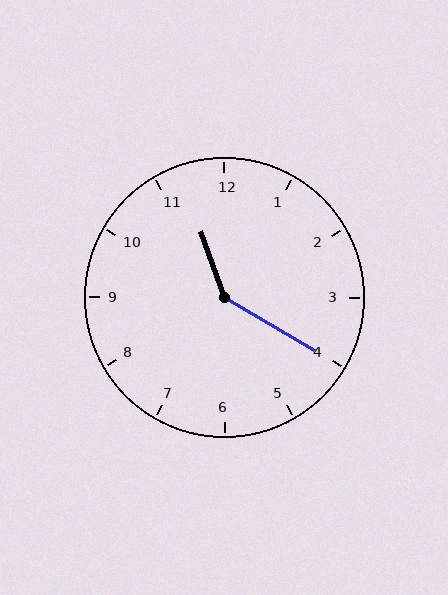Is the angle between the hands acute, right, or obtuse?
It is obtuse.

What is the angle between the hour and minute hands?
Approximately 140 degrees.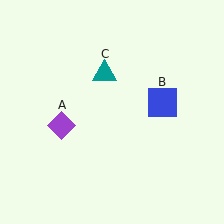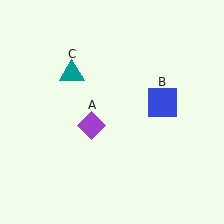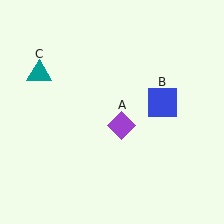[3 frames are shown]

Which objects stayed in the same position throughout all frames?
Blue square (object B) remained stationary.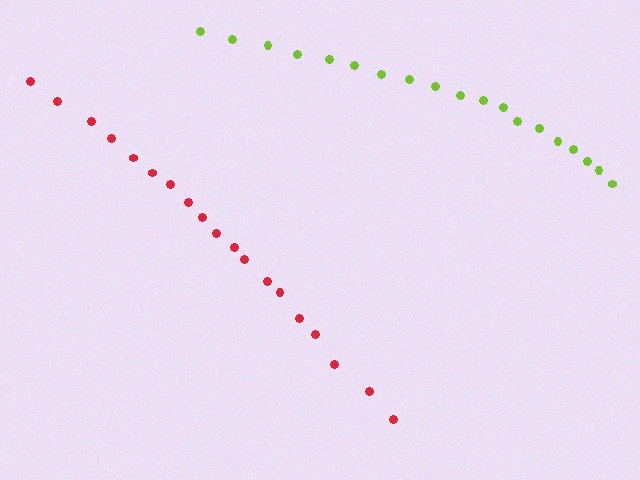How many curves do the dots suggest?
There are 2 distinct paths.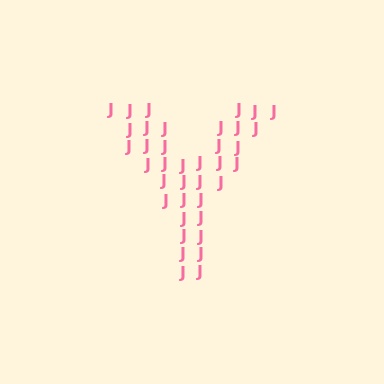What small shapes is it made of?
It is made of small letter J's.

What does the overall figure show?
The overall figure shows the letter Y.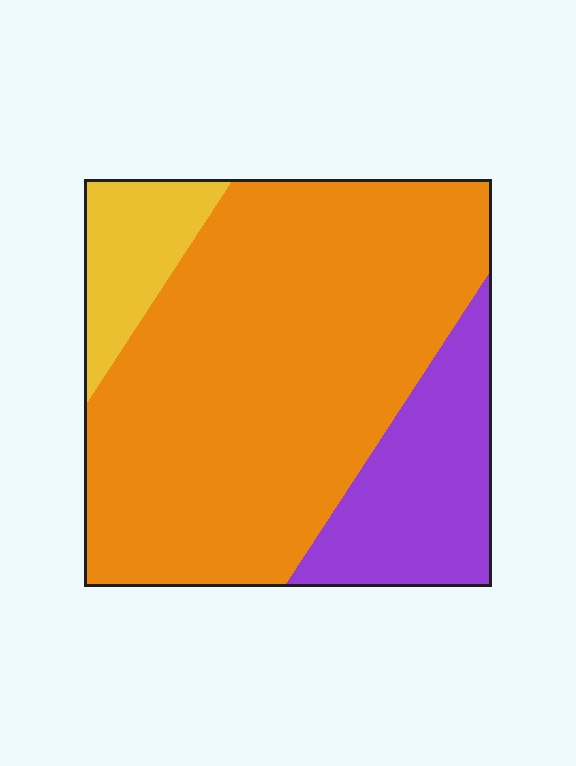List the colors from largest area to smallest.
From largest to smallest: orange, purple, yellow.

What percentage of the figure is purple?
Purple covers around 20% of the figure.